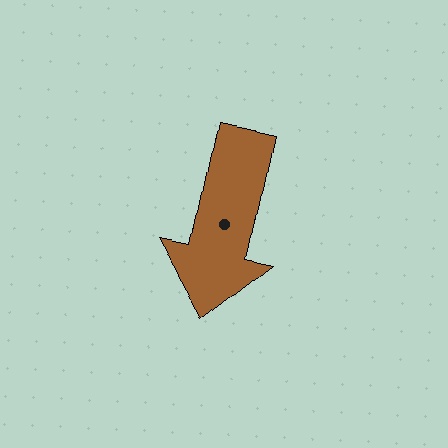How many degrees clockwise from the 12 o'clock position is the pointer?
Approximately 192 degrees.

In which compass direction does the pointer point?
South.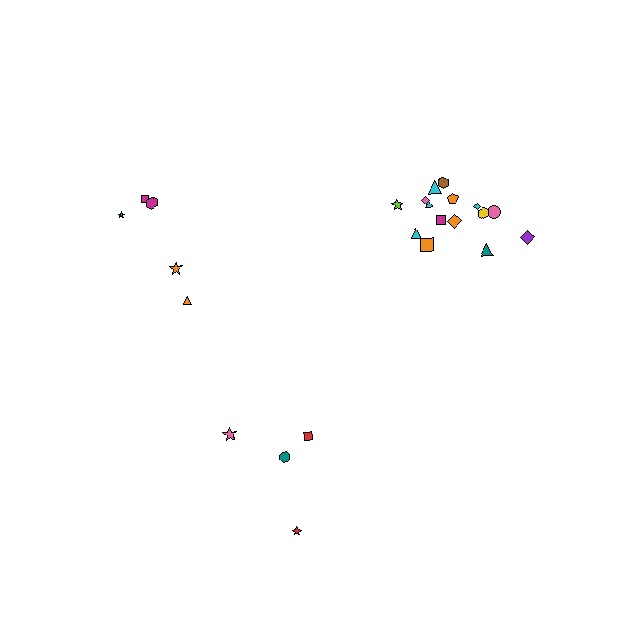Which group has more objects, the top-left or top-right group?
The top-right group.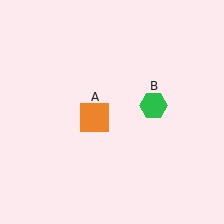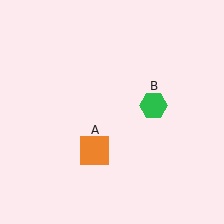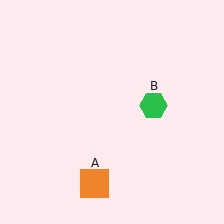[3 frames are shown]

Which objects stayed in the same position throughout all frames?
Green hexagon (object B) remained stationary.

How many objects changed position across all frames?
1 object changed position: orange square (object A).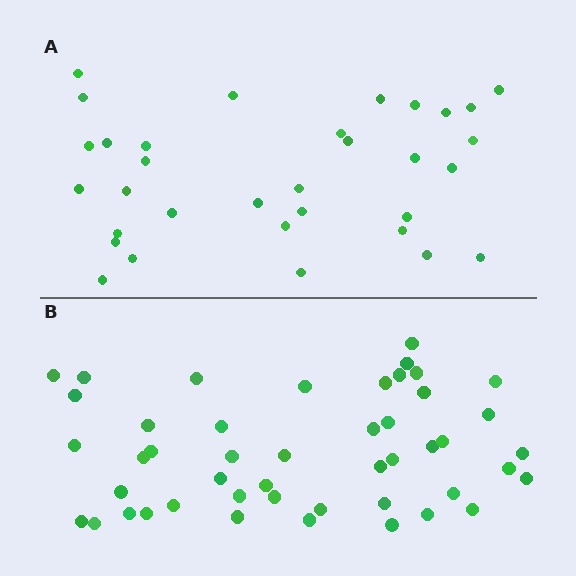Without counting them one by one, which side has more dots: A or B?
Region B (the bottom region) has more dots.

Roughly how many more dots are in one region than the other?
Region B has approximately 15 more dots than region A.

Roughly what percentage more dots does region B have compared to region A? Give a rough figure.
About 40% more.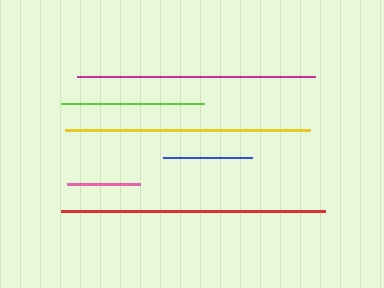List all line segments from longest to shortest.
From longest to shortest: red, yellow, magenta, lime, blue, pink.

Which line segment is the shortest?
The pink line is the shortest at approximately 73 pixels.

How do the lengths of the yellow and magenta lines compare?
The yellow and magenta lines are approximately the same length.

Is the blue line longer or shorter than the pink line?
The blue line is longer than the pink line.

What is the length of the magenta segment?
The magenta segment is approximately 238 pixels long.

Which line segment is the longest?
The red line is the longest at approximately 265 pixels.